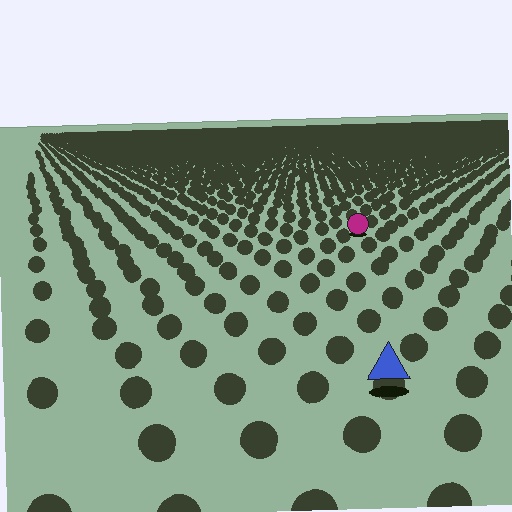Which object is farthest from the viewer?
The magenta circle is farthest from the viewer. It appears smaller and the ground texture around it is denser.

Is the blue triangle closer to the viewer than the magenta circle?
Yes. The blue triangle is closer — you can tell from the texture gradient: the ground texture is coarser near it.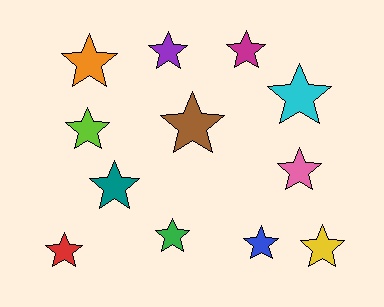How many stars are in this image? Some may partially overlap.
There are 12 stars.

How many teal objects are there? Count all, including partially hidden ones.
There is 1 teal object.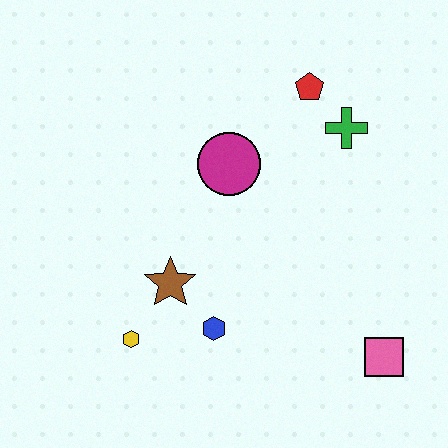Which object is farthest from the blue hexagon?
The red pentagon is farthest from the blue hexagon.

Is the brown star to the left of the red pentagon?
Yes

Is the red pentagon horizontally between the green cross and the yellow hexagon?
Yes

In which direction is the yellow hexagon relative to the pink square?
The yellow hexagon is to the left of the pink square.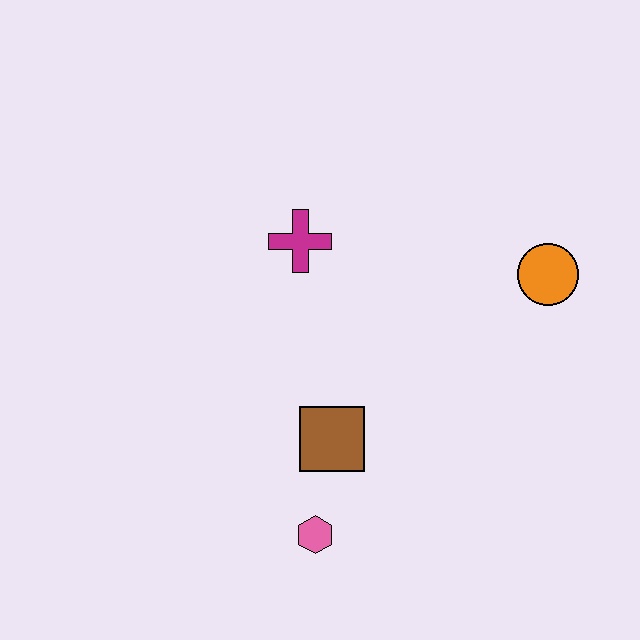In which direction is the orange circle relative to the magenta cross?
The orange circle is to the right of the magenta cross.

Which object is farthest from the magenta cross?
The pink hexagon is farthest from the magenta cross.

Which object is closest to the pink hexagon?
The brown square is closest to the pink hexagon.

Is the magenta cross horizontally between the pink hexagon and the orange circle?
No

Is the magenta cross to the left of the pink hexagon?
Yes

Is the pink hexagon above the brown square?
No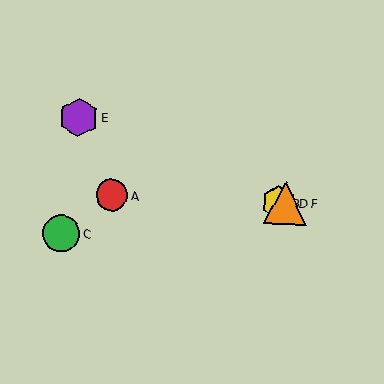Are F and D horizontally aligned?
Yes, both are at y≈203.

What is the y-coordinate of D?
Object D is at y≈203.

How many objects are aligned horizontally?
4 objects (A, B, D, F) are aligned horizontally.